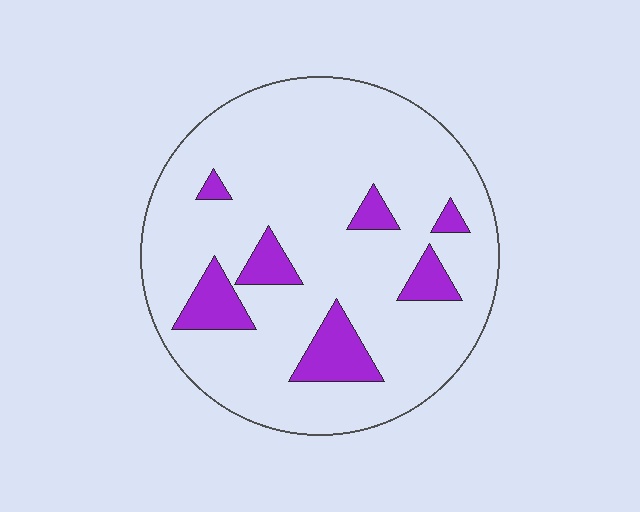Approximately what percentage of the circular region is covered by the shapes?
Approximately 15%.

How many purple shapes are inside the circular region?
7.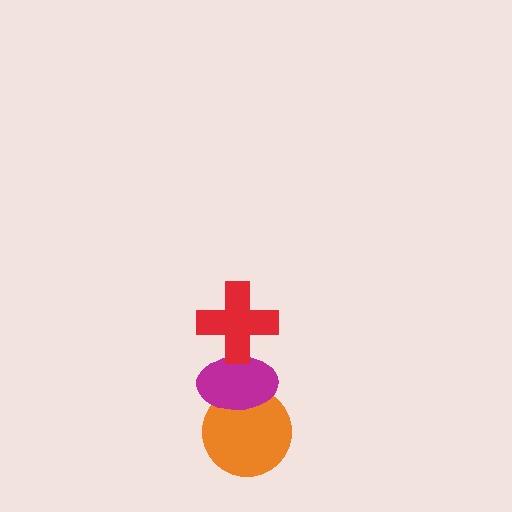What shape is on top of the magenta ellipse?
The red cross is on top of the magenta ellipse.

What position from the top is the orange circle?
The orange circle is 3rd from the top.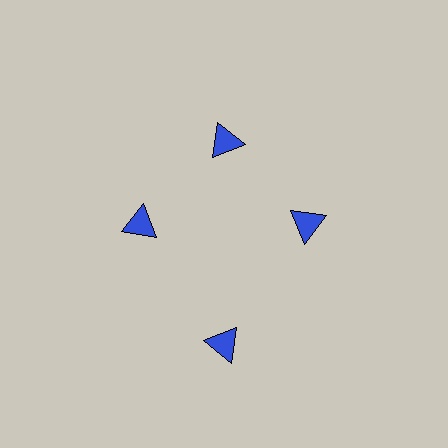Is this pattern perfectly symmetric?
No. The 4 blue triangles are arranged in a ring, but one element near the 6 o'clock position is pushed outward from the center, breaking the 4-fold rotational symmetry.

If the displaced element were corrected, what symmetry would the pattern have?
It would have 4-fold rotational symmetry — the pattern would map onto itself every 90 degrees.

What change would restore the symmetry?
The symmetry would be restored by moving it inward, back onto the ring so that all 4 triangles sit at equal angles and equal distance from the center.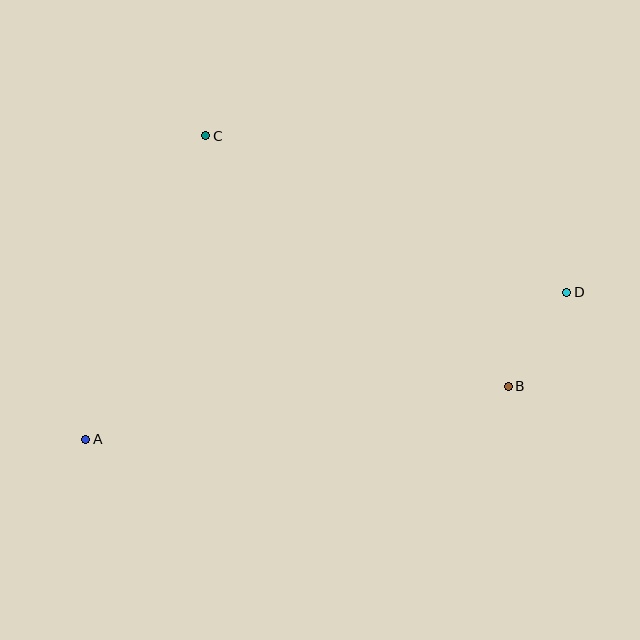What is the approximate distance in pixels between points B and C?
The distance between B and C is approximately 393 pixels.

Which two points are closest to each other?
Points B and D are closest to each other.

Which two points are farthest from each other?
Points A and D are farthest from each other.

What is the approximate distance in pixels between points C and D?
The distance between C and D is approximately 394 pixels.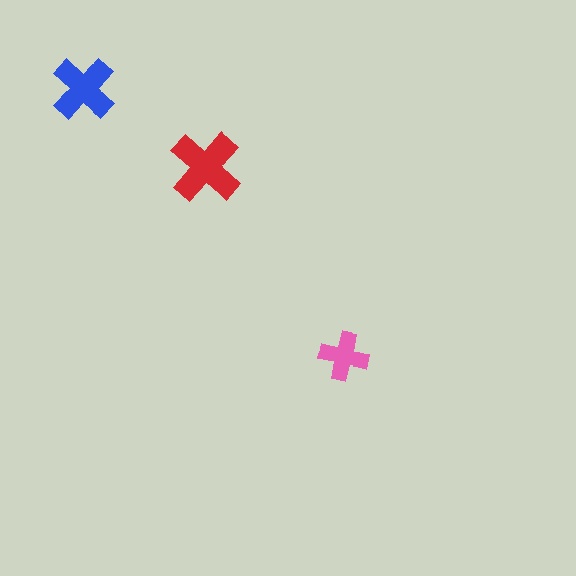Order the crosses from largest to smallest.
the red one, the blue one, the pink one.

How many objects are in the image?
There are 3 objects in the image.